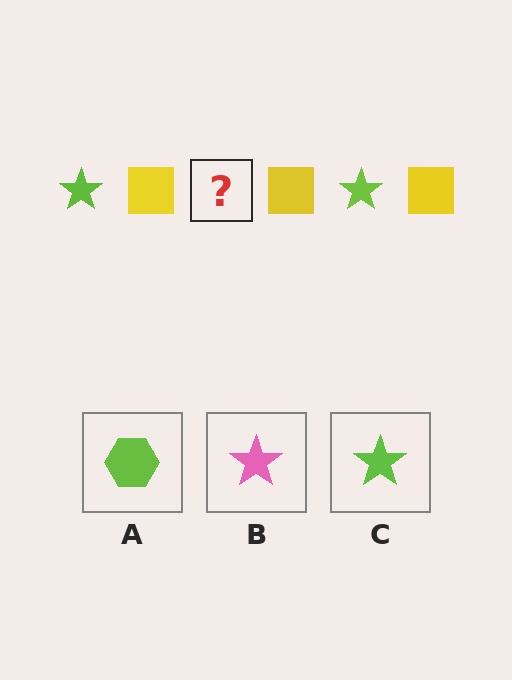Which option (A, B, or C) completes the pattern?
C.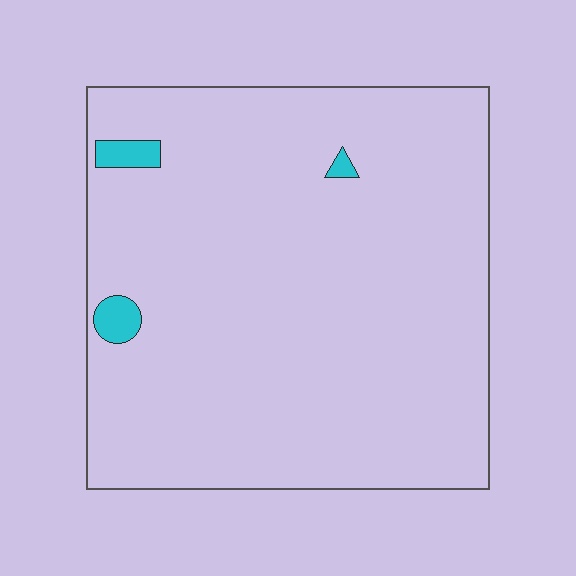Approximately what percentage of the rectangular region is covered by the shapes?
Approximately 5%.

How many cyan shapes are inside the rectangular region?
3.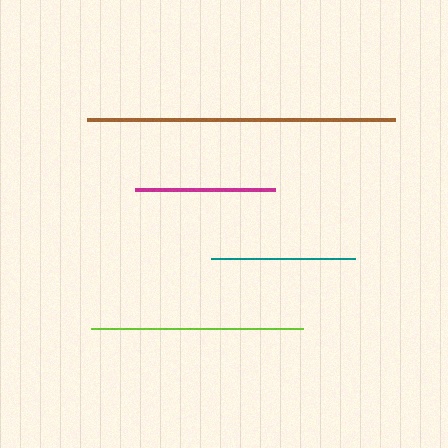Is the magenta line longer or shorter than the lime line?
The lime line is longer than the magenta line.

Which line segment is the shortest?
The magenta line is the shortest at approximately 140 pixels.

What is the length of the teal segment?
The teal segment is approximately 144 pixels long.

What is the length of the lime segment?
The lime segment is approximately 212 pixels long.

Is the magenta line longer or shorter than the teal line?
The teal line is longer than the magenta line.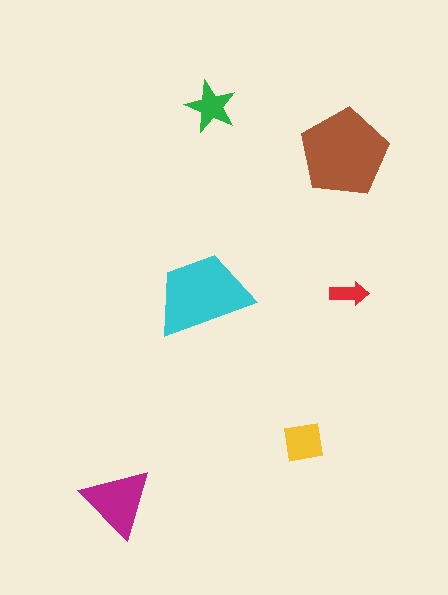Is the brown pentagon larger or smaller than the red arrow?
Larger.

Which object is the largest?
The brown pentagon.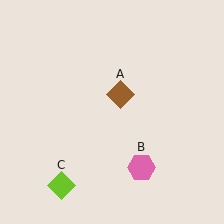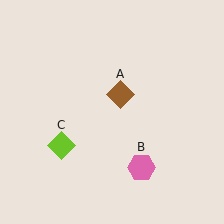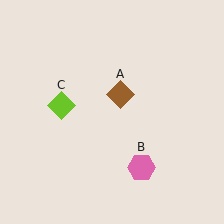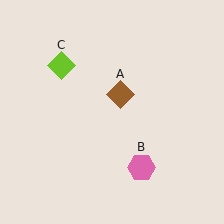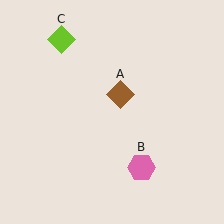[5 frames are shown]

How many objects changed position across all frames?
1 object changed position: lime diamond (object C).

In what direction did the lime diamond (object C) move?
The lime diamond (object C) moved up.